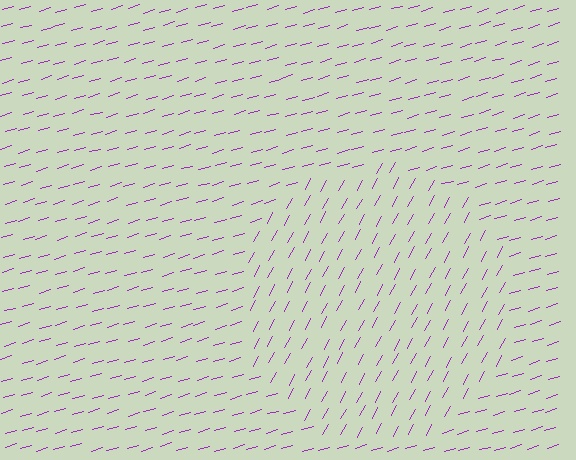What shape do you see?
I see a circle.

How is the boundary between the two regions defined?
The boundary is defined purely by a change in line orientation (approximately 45 degrees difference). All lines are the same color and thickness.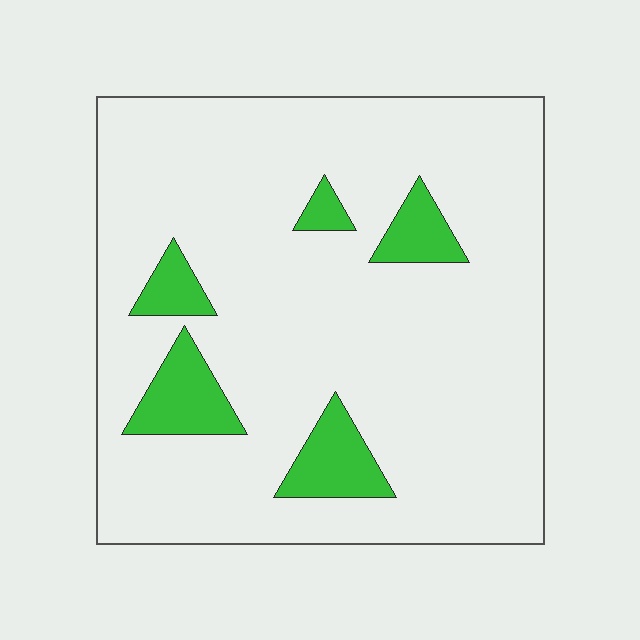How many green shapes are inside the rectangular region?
5.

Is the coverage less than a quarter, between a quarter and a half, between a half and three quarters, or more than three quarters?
Less than a quarter.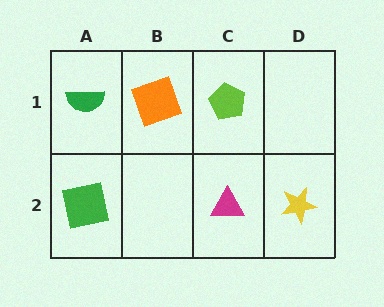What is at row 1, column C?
A lime pentagon.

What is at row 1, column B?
An orange square.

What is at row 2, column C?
A magenta triangle.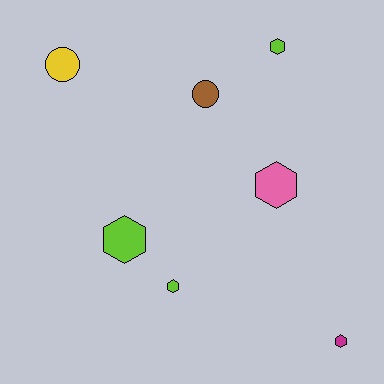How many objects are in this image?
There are 7 objects.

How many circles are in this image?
There are 2 circles.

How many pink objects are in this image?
There is 1 pink object.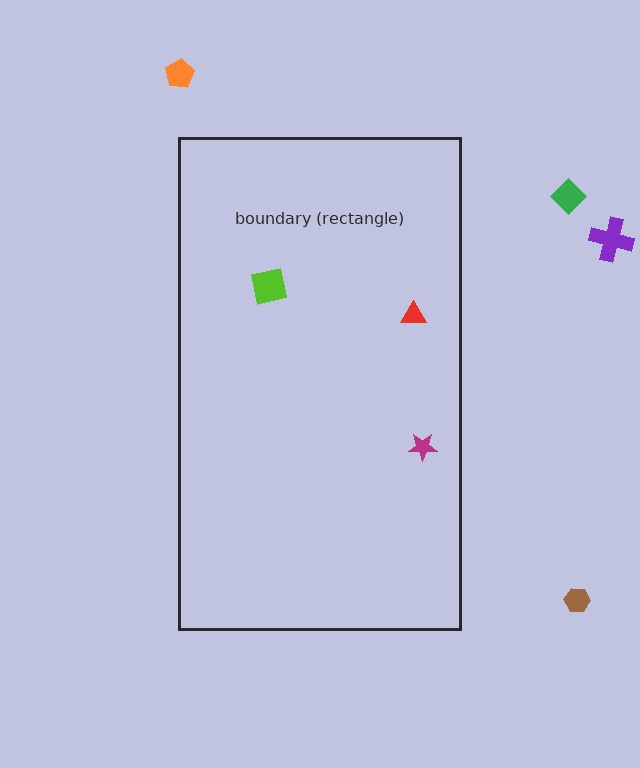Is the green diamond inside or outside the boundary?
Outside.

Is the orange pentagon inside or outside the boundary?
Outside.